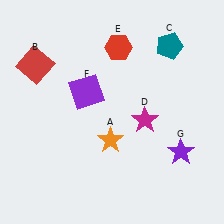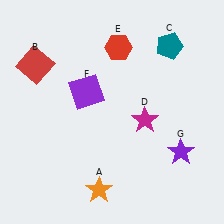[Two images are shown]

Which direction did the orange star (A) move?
The orange star (A) moved down.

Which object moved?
The orange star (A) moved down.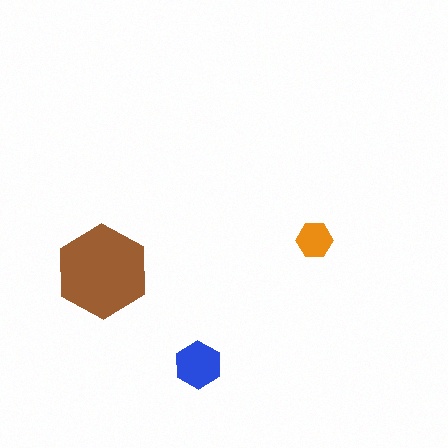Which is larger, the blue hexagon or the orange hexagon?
The blue one.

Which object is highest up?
The orange hexagon is topmost.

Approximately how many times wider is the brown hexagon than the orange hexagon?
About 2.5 times wider.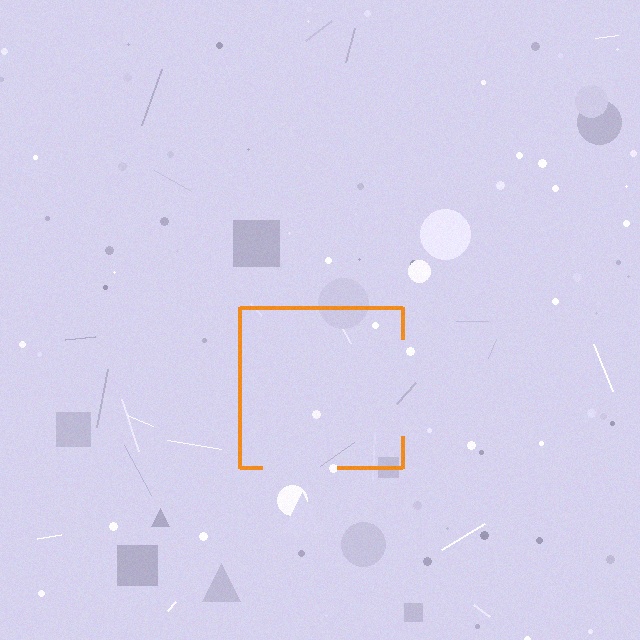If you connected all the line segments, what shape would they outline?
They would outline a square.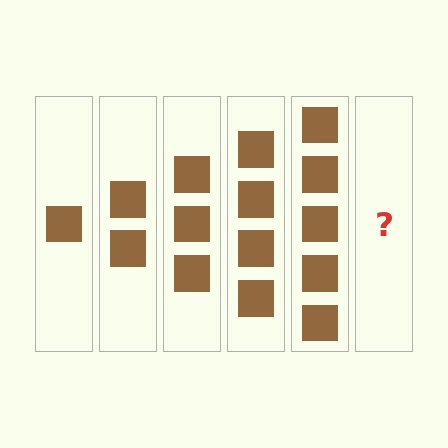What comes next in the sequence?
The next element should be 6 squares.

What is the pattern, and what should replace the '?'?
The pattern is that each step adds one more square. The '?' should be 6 squares.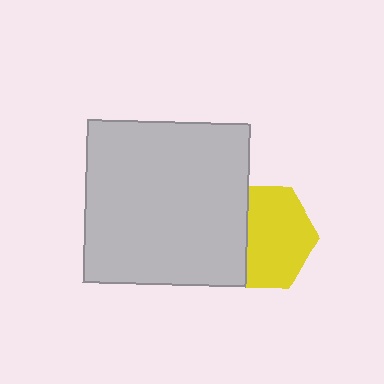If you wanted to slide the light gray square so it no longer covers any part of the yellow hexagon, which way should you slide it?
Slide it left — that is the most direct way to separate the two shapes.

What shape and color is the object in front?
The object in front is a light gray square.